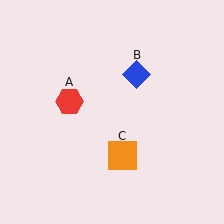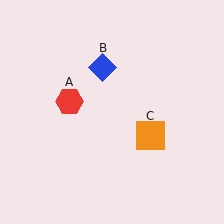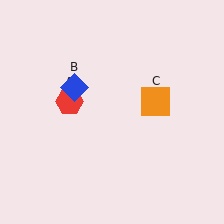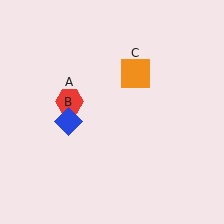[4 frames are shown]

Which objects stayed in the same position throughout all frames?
Red hexagon (object A) remained stationary.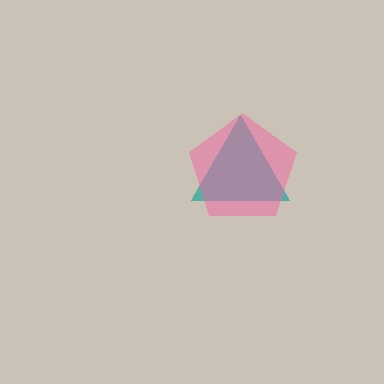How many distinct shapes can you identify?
There are 2 distinct shapes: a teal triangle, a pink pentagon.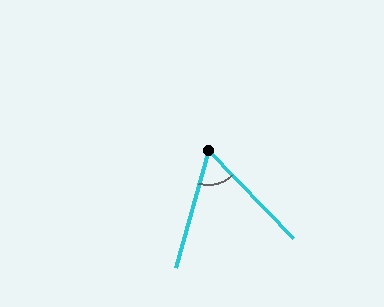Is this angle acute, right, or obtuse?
It is acute.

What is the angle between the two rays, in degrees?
Approximately 60 degrees.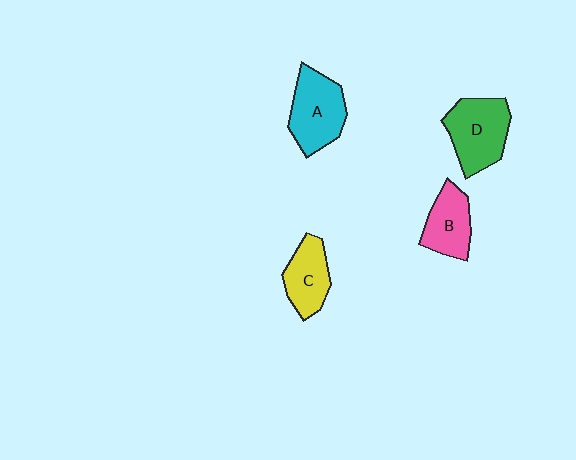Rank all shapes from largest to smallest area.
From largest to smallest: D (green), A (cyan), C (yellow), B (pink).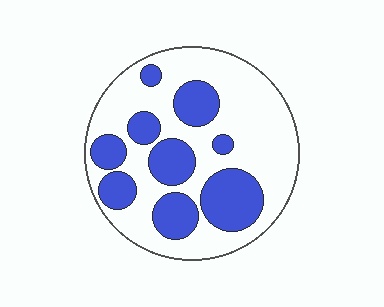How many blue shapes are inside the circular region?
9.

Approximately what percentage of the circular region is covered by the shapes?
Approximately 35%.